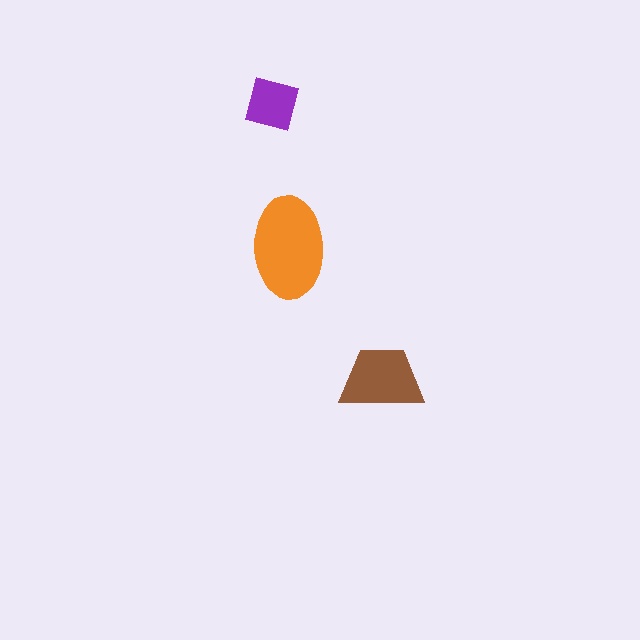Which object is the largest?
The orange ellipse.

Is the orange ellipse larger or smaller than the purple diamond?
Larger.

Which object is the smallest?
The purple diamond.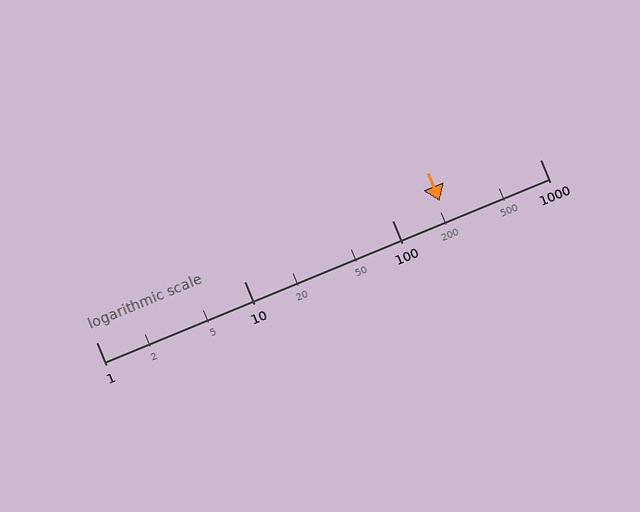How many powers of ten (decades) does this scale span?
The scale spans 3 decades, from 1 to 1000.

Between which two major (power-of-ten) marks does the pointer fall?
The pointer is between 100 and 1000.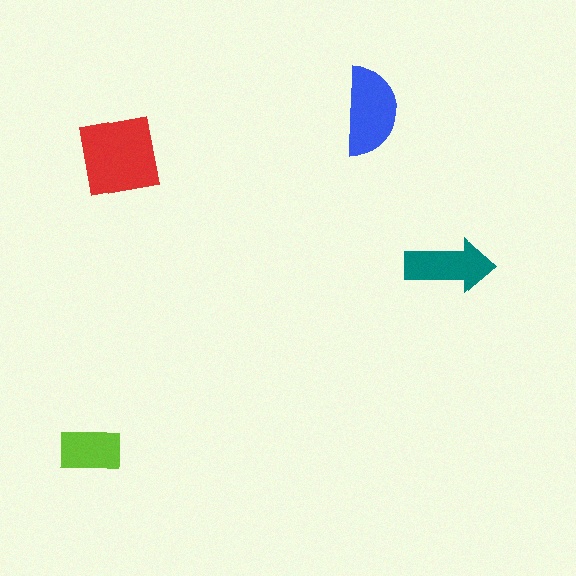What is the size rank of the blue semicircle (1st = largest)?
2nd.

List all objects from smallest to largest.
The lime rectangle, the teal arrow, the blue semicircle, the red square.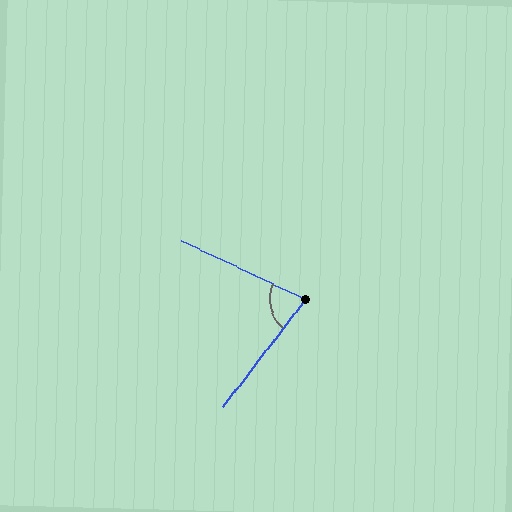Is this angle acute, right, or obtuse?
It is acute.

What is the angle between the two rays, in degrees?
Approximately 77 degrees.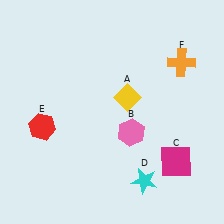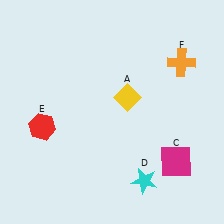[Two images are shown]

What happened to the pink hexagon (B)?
The pink hexagon (B) was removed in Image 2. It was in the bottom-right area of Image 1.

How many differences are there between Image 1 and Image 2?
There is 1 difference between the two images.